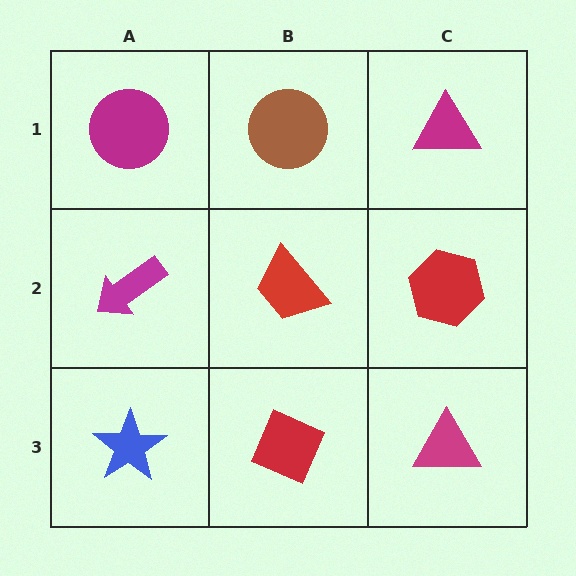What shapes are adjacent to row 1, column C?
A red hexagon (row 2, column C), a brown circle (row 1, column B).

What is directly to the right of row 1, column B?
A magenta triangle.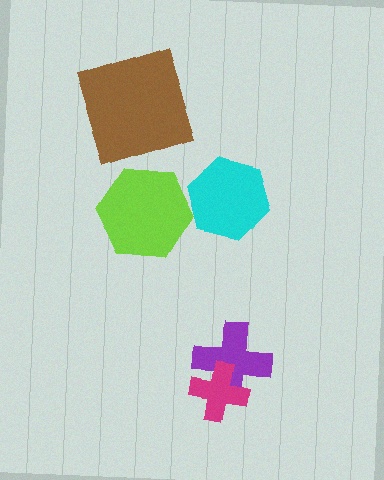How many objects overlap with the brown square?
0 objects overlap with the brown square.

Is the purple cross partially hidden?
Yes, it is partially covered by another shape.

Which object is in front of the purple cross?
The magenta cross is in front of the purple cross.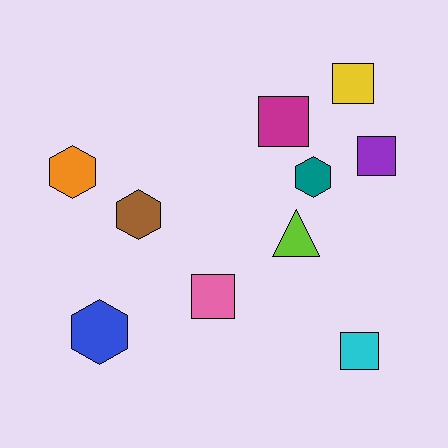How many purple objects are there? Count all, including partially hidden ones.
There is 1 purple object.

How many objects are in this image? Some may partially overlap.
There are 10 objects.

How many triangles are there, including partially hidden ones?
There is 1 triangle.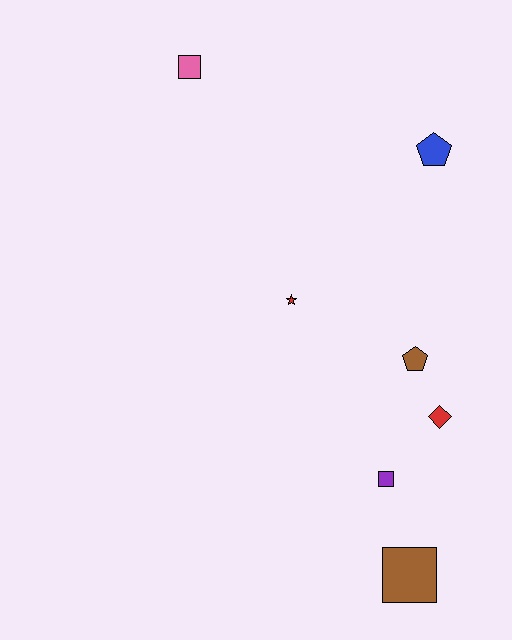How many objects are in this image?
There are 7 objects.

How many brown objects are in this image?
There are 2 brown objects.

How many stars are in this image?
There is 1 star.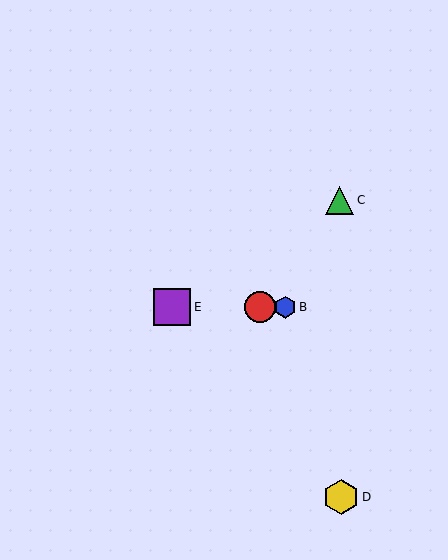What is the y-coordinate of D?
Object D is at y≈497.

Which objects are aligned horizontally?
Objects A, B, E are aligned horizontally.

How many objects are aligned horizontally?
3 objects (A, B, E) are aligned horizontally.